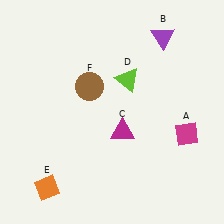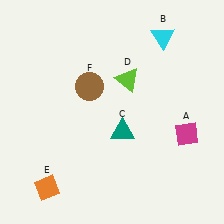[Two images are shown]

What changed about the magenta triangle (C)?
In Image 1, C is magenta. In Image 2, it changed to teal.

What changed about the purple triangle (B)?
In Image 1, B is purple. In Image 2, it changed to cyan.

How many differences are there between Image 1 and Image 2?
There are 2 differences between the two images.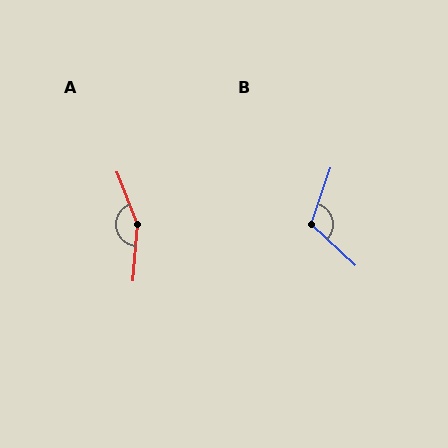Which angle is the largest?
A, at approximately 154 degrees.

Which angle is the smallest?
B, at approximately 114 degrees.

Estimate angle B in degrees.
Approximately 114 degrees.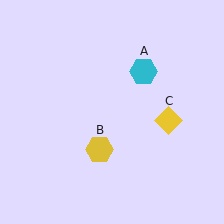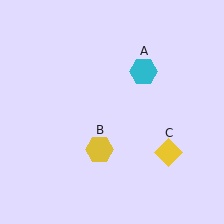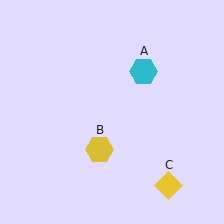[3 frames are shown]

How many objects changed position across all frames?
1 object changed position: yellow diamond (object C).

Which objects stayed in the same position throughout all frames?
Cyan hexagon (object A) and yellow hexagon (object B) remained stationary.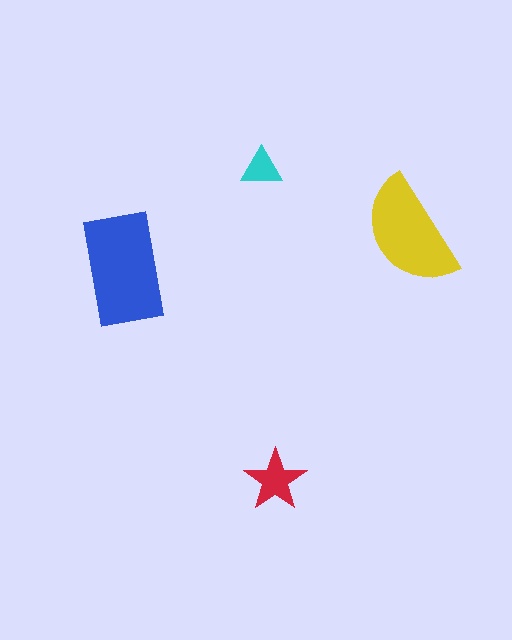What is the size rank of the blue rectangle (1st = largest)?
1st.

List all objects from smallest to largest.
The cyan triangle, the red star, the yellow semicircle, the blue rectangle.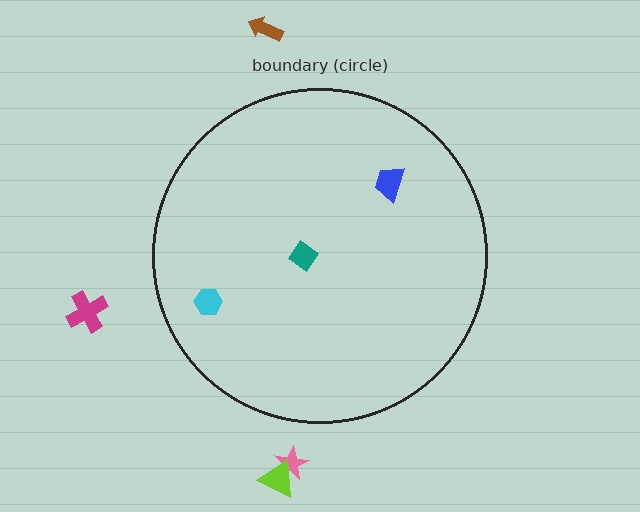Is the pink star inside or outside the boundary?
Outside.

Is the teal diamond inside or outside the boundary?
Inside.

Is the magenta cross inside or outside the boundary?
Outside.